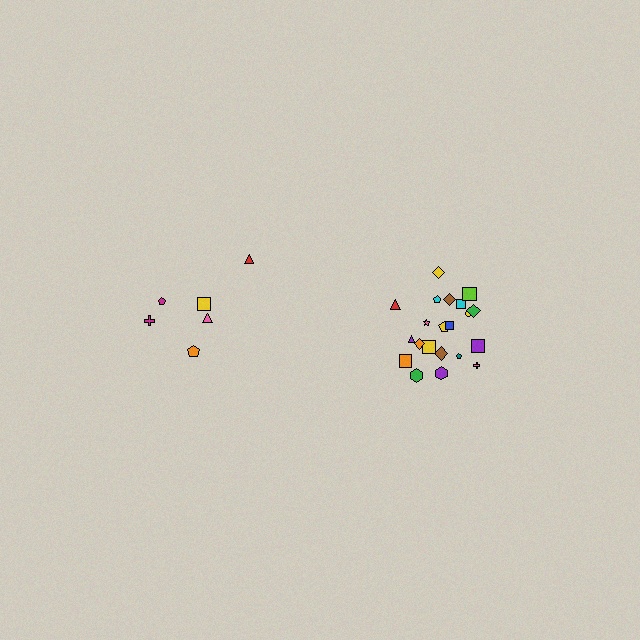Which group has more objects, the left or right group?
The right group.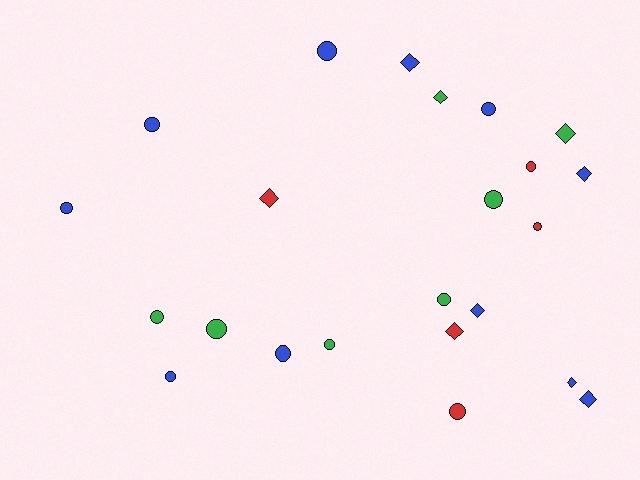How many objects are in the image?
There are 23 objects.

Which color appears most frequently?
Blue, with 11 objects.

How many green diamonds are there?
There are 2 green diamonds.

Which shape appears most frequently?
Circle, with 14 objects.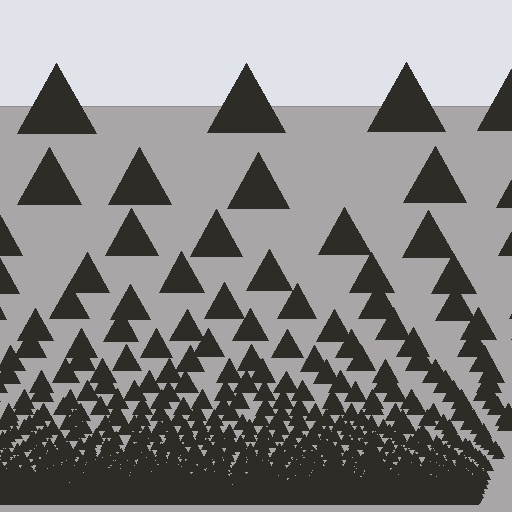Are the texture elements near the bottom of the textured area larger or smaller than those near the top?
Smaller. The gradient is inverted — elements near the bottom are smaller and denser.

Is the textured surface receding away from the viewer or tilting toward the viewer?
The surface appears to tilt toward the viewer. Texture elements get larger and sparser toward the top.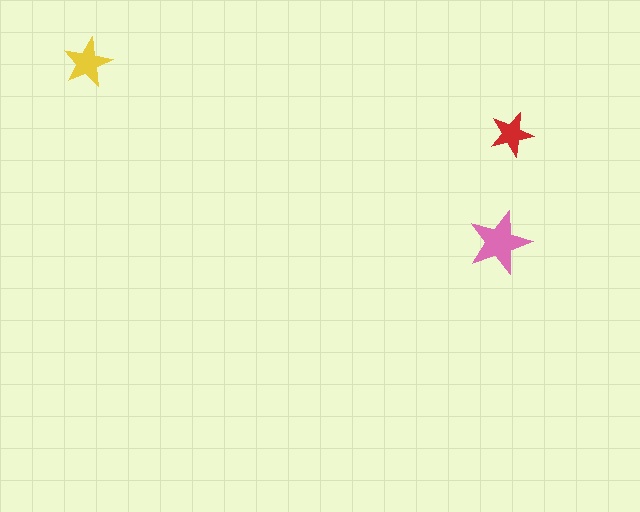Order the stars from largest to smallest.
the pink one, the yellow one, the red one.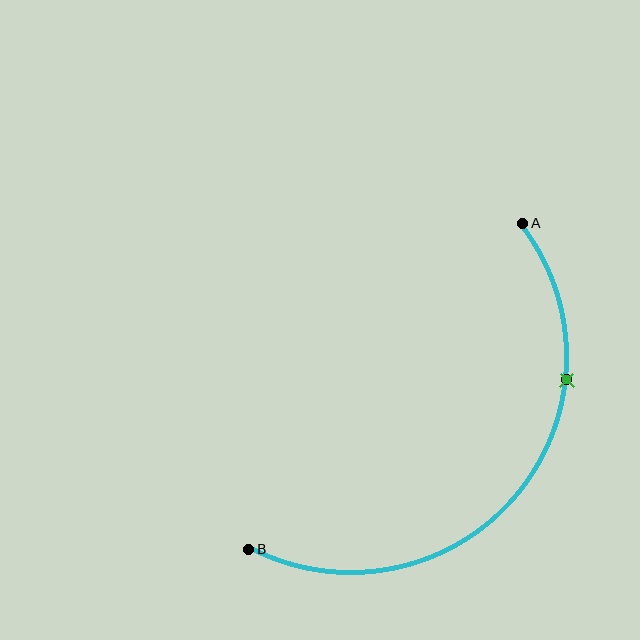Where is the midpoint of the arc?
The arc midpoint is the point on the curve farthest from the straight line joining A and B. It sits below and to the right of that line.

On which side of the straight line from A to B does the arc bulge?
The arc bulges below and to the right of the straight line connecting A and B.